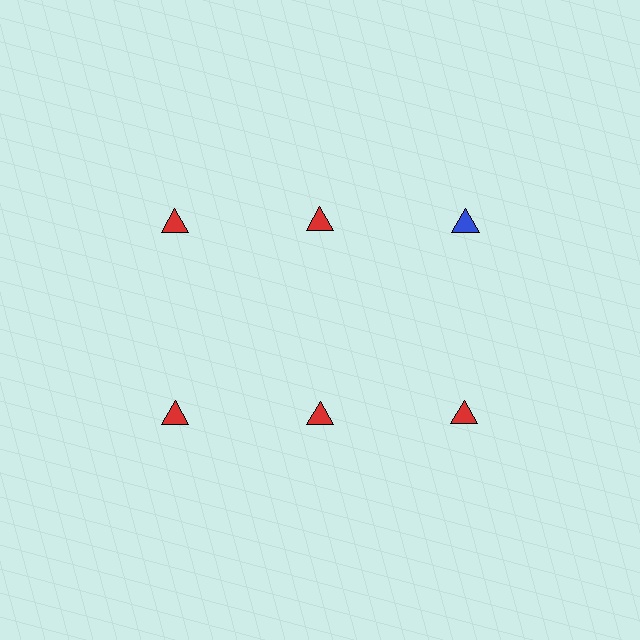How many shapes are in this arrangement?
There are 6 shapes arranged in a grid pattern.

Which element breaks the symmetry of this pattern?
The blue triangle in the top row, center column breaks the symmetry. All other shapes are red triangles.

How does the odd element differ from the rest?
It has a different color: blue instead of red.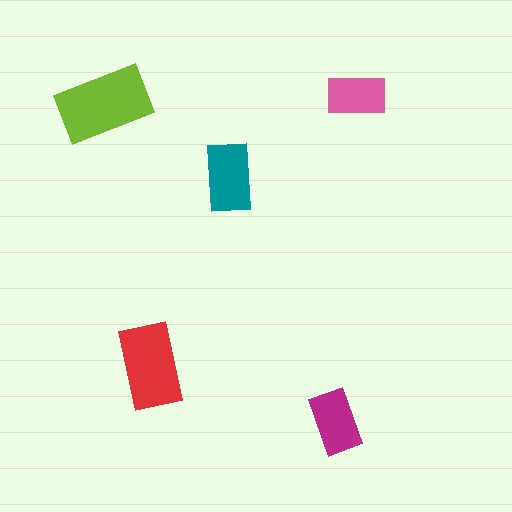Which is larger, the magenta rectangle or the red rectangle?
The red one.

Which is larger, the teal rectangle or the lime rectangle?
The lime one.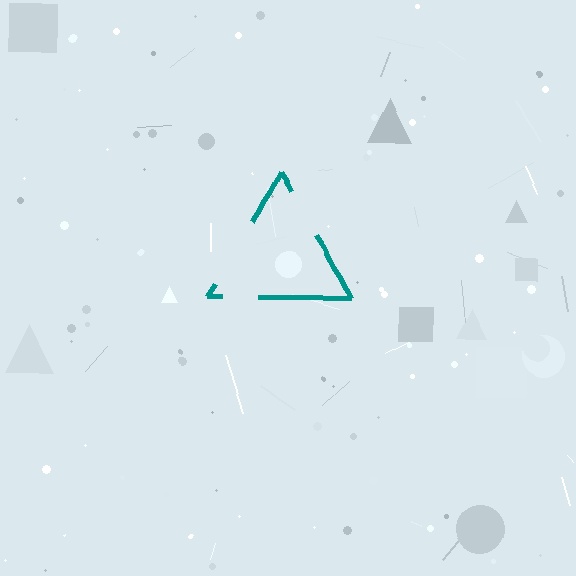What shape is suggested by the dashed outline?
The dashed outline suggests a triangle.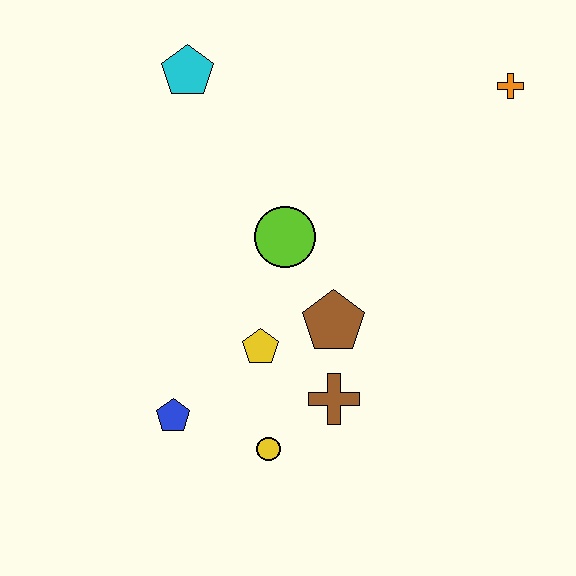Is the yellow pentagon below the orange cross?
Yes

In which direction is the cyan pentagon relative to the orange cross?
The cyan pentagon is to the left of the orange cross.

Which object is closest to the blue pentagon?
The yellow circle is closest to the blue pentagon.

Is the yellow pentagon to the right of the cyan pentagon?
Yes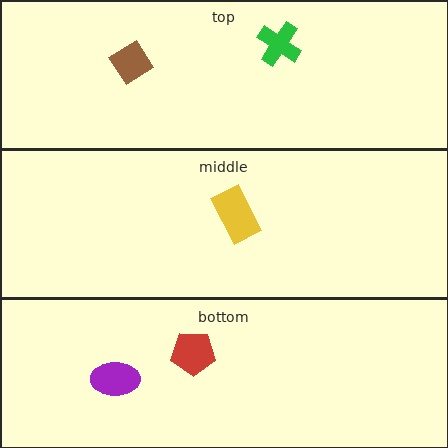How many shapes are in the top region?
2.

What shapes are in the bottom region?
The purple ellipse, the red pentagon.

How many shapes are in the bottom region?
2.